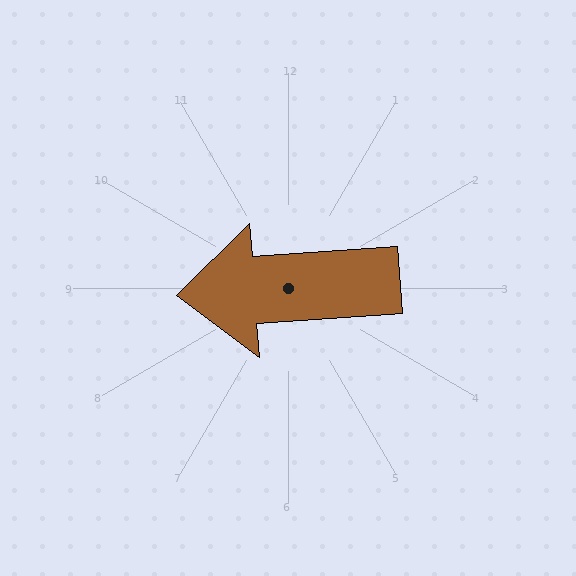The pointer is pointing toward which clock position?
Roughly 9 o'clock.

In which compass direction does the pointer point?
West.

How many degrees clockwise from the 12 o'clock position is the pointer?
Approximately 266 degrees.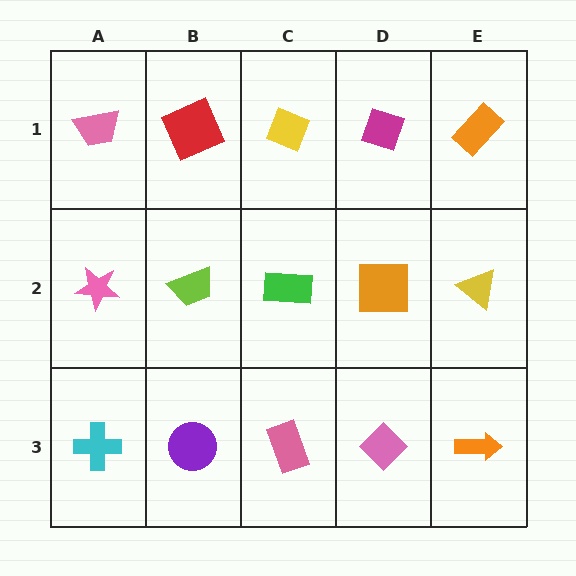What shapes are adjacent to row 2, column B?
A red square (row 1, column B), a purple circle (row 3, column B), a pink star (row 2, column A), a green rectangle (row 2, column C).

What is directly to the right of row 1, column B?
A yellow diamond.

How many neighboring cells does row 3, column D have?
3.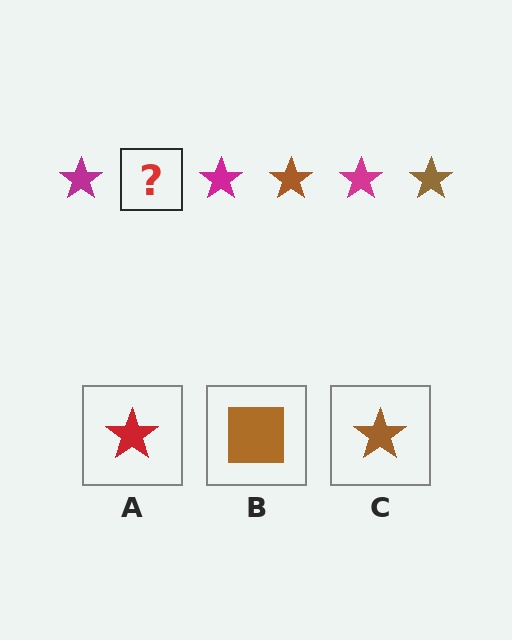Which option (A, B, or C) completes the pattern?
C.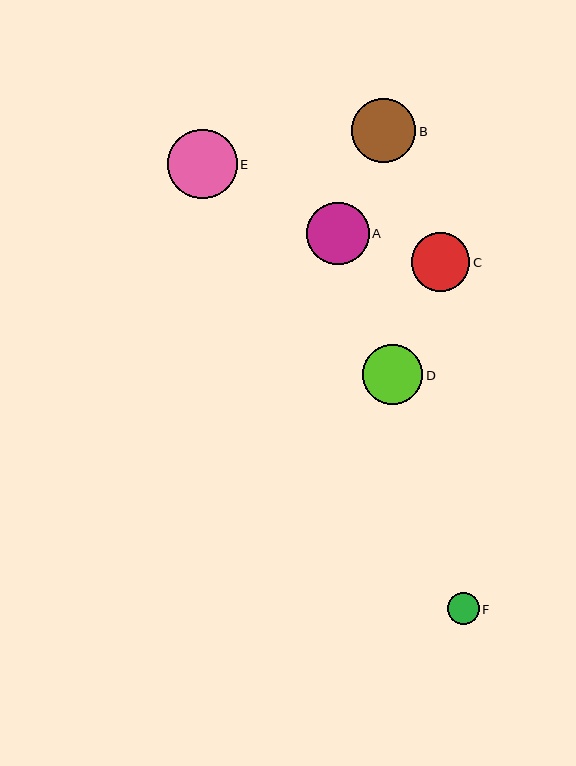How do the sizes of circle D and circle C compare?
Circle D and circle C are approximately the same size.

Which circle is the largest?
Circle E is the largest with a size of approximately 69 pixels.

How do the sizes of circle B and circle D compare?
Circle B and circle D are approximately the same size.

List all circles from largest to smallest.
From largest to smallest: E, B, A, D, C, F.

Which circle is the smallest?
Circle F is the smallest with a size of approximately 31 pixels.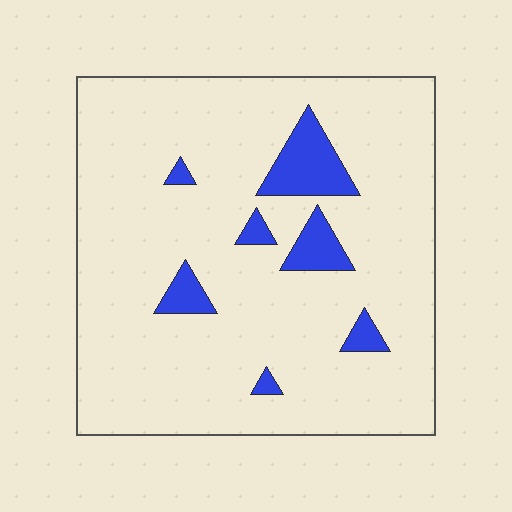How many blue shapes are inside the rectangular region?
7.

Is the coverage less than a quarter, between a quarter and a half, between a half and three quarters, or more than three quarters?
Less than a quarter.